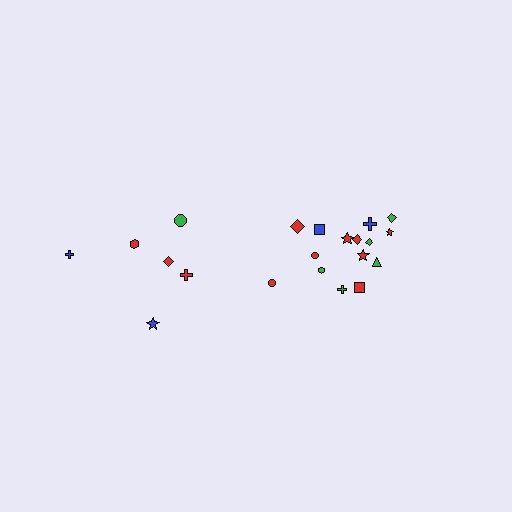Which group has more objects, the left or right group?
The right group.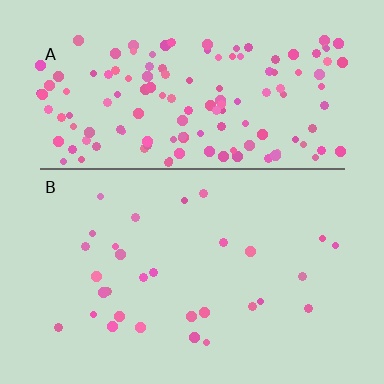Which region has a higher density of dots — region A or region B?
A (the top).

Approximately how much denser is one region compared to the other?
Approximately 4.9× — region A over region B.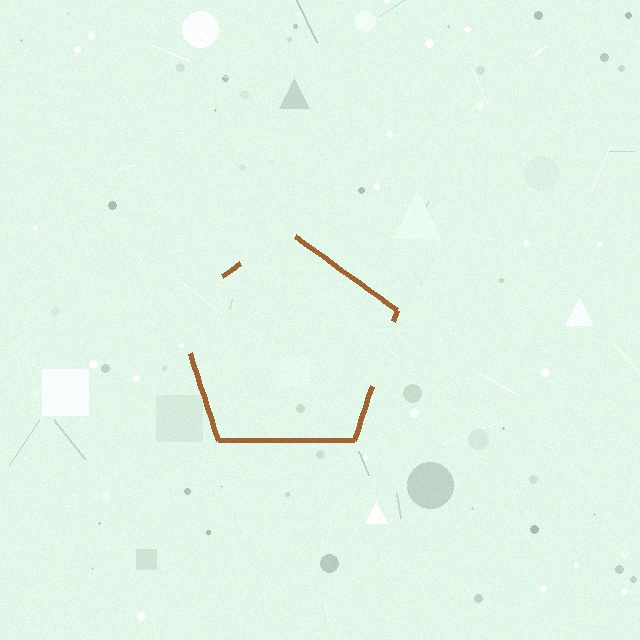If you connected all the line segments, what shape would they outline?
They would outline a pentagon.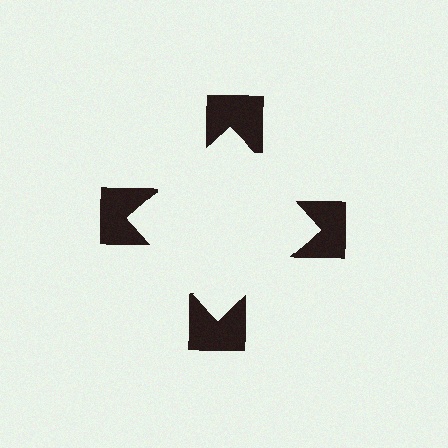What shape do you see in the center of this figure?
An illusory square — its edges are inferred from the aligned wedge cuts in the notched squares, not physically drawn.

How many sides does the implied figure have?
4 sides.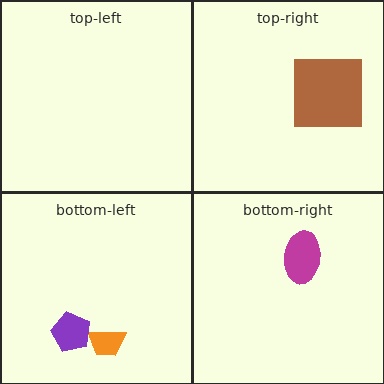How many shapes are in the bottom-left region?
2.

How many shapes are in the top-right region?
2.